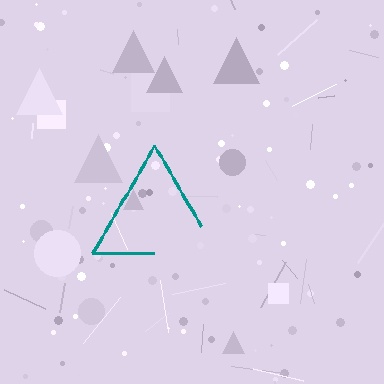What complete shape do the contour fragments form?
The contour fragments form a triangle.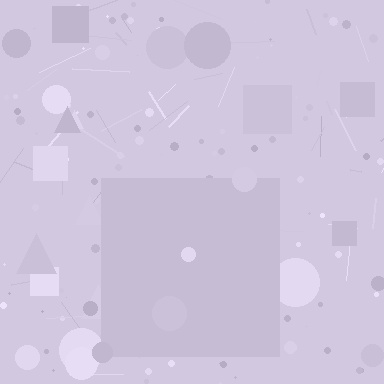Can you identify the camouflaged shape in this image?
The camouflaged shape is a square.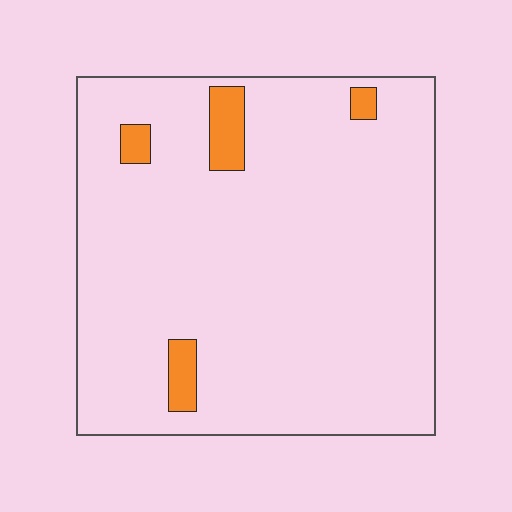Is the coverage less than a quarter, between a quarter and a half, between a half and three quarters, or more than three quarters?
Less than a quarter.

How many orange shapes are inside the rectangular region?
4.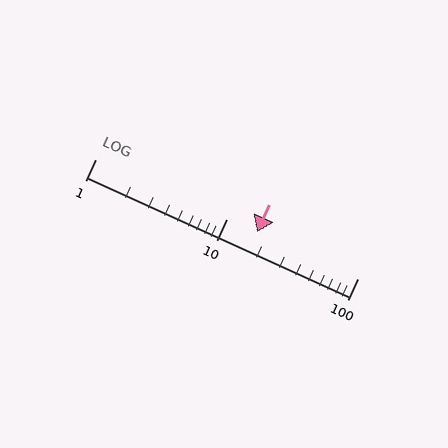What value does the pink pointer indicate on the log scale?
The pointer indicates approximately 17.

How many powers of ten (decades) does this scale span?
The scale spans 2 decades, from 1 to 100.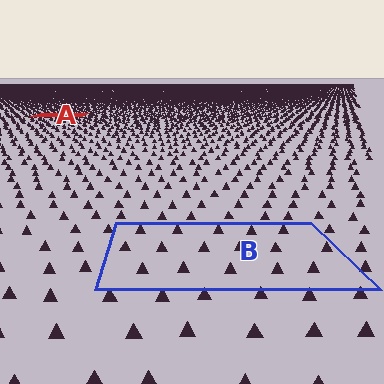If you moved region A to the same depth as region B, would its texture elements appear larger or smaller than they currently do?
They would appear larger. At a closer depth, the same texture elements are projected at a bigger on-screen size.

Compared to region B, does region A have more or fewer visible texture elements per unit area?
Region A has more texture elements per unit area — they are packed more densely because it is farther away.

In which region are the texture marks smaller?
The texture marks are smaller in region A, because it is farther away.